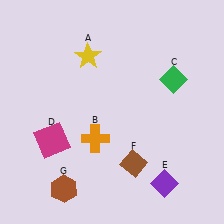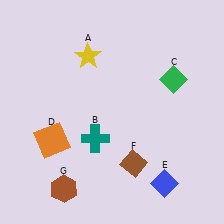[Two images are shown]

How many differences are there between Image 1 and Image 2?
There are 3 differences between the two images.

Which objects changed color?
B changed from orange to teal. D changed from magenta to orange. E changed from purple to blue.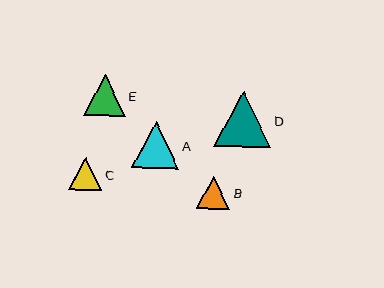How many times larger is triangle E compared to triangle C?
Triangle E is approximately 1.3 times the size of triangle C.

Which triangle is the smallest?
Triangle C is the smallest with a size of approximately 33 pixels.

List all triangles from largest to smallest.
From largest to smallest: D, A, E, B, C.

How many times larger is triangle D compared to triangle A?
Triangle D is approximately 1.2 times the size of triangle A.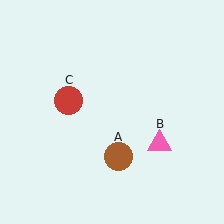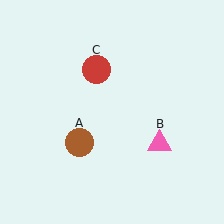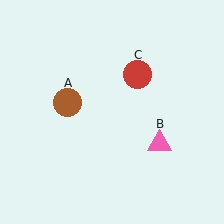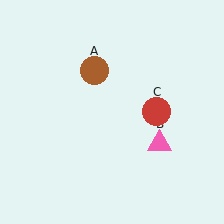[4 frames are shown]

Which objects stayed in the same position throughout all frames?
Pink triangle (object B) remained stationary.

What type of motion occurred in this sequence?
The brown circle (object A), red circle (object C) rotated clockwise around the center of the scene.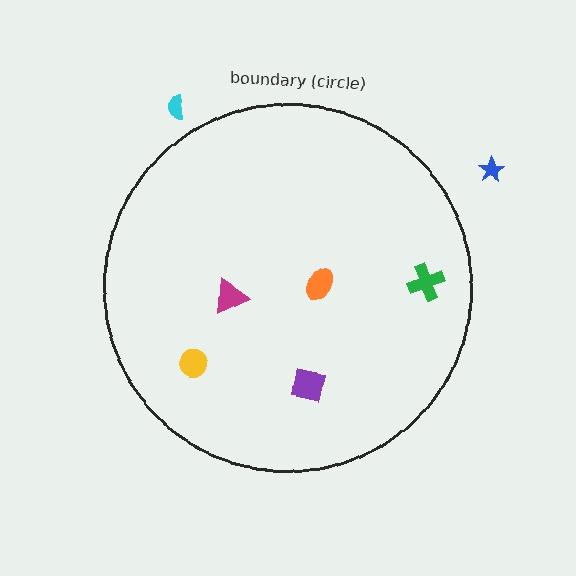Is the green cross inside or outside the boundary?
Inside.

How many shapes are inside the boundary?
5 inside, 2 outside.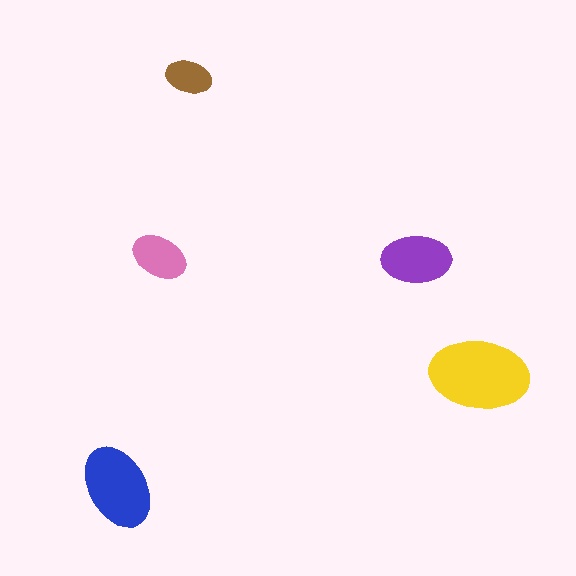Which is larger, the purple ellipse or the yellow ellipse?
The yellow one.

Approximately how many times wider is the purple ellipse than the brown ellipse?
About 1.5 times wider.